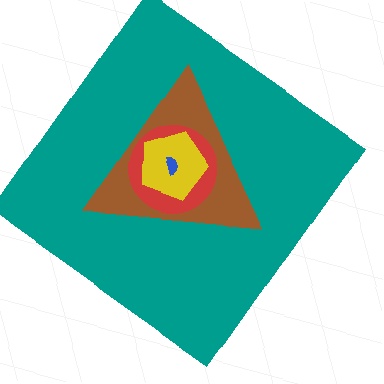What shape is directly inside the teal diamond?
The brown triangle.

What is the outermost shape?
The teal diamond.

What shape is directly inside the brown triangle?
The red circle.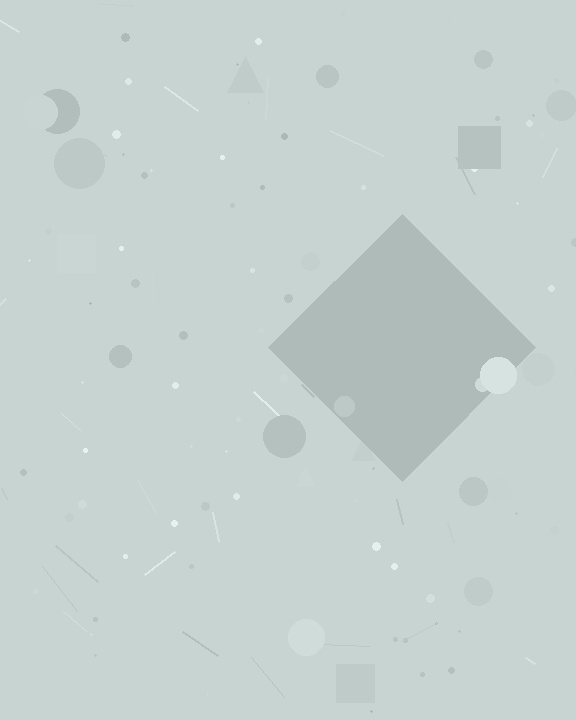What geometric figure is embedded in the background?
A diamond is embedded in the background.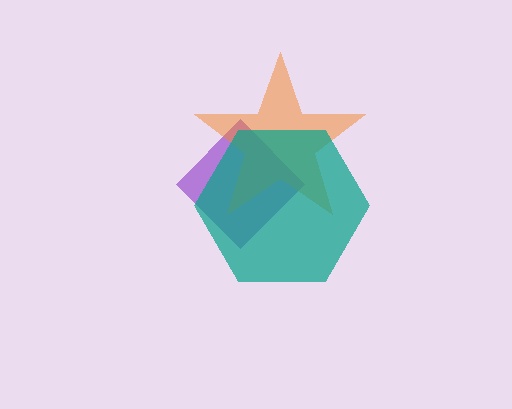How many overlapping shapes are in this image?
There are 3 overlapping shapes in the image.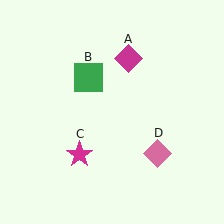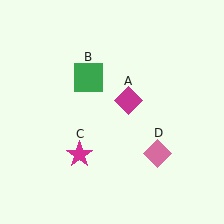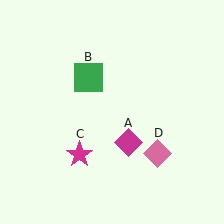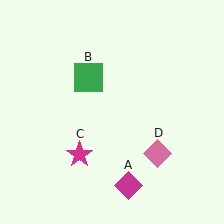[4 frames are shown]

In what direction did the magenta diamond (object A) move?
The magenta diamond (object A) moved down.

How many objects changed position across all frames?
1 object changed position: magenta diamond (object A).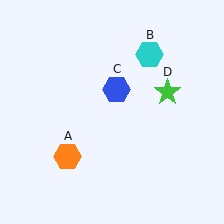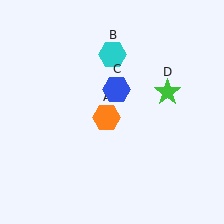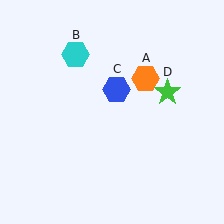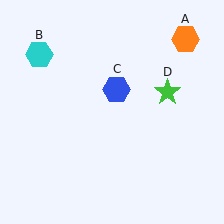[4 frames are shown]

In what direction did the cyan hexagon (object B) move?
The cyan hexagon (object B) moved left.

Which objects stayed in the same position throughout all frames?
Blue hexagon (object C) and green star (object D) remained stationary.